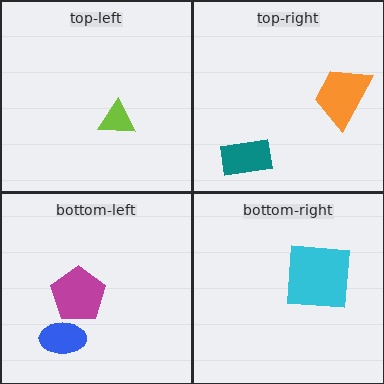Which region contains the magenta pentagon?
The bottom-left region.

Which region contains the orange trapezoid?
The top-right region.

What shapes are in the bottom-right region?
The cyan square.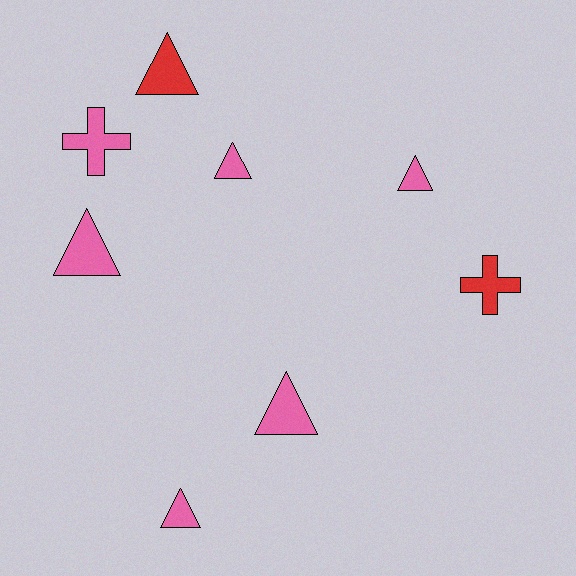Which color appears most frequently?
Pink, with 6 objects.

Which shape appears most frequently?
Triangle, with 6 objects.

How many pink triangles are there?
There are 5 pink triangles.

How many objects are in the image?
There are 8 objects.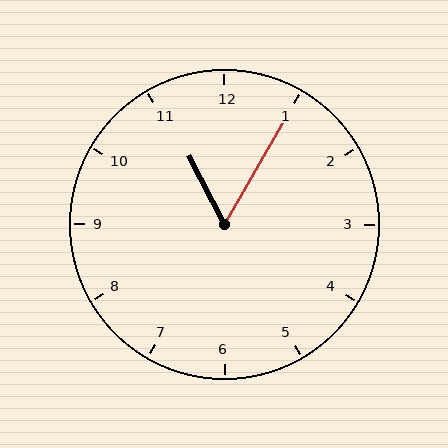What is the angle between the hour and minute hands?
Approximately 58 degrees.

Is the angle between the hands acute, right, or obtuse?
It is acute.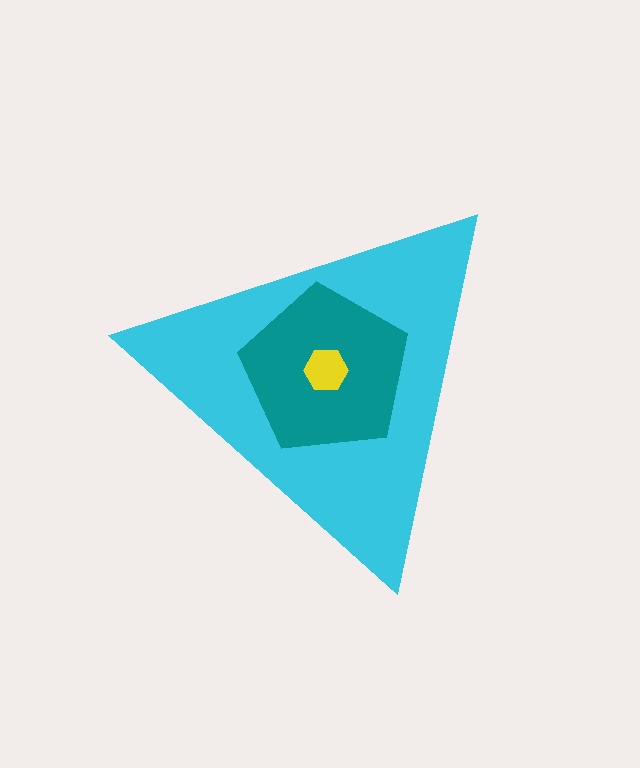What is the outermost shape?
The cyan triangle.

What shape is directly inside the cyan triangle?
The teal pentagon.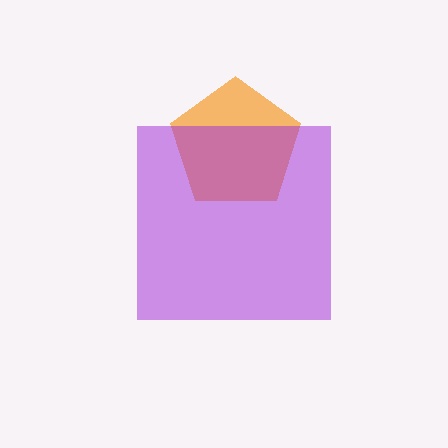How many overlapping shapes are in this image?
There are 2 overlapping shapes in the image.